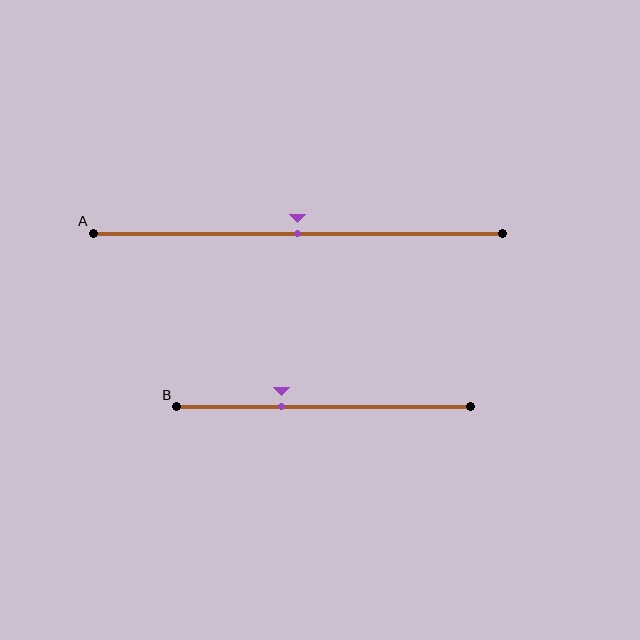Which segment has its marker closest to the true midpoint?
Segment A has its marker closest to the true midpoint.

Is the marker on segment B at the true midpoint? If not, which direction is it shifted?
No, the marker on segment B is shifted to the left by about 14% of the segment length.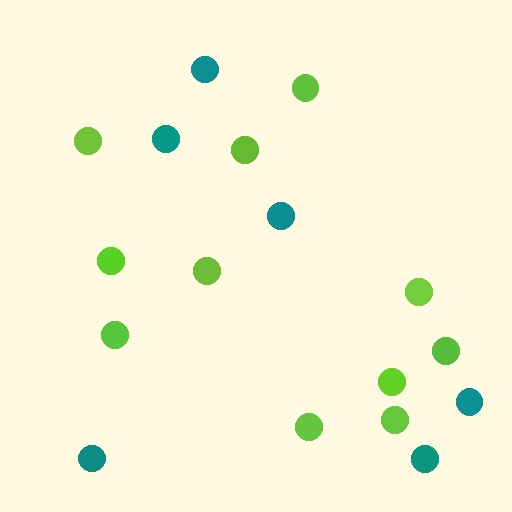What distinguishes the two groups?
There are 2 groups: one group of teal circles (6) and one group of lime circles (11).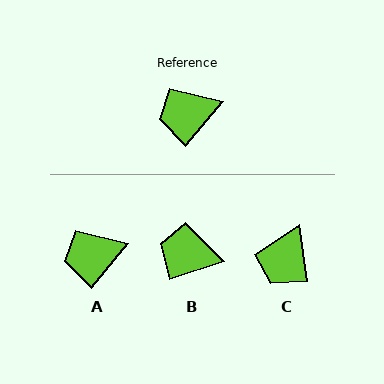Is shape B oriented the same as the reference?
No, it is off by about 32 degrees.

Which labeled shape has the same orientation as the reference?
A.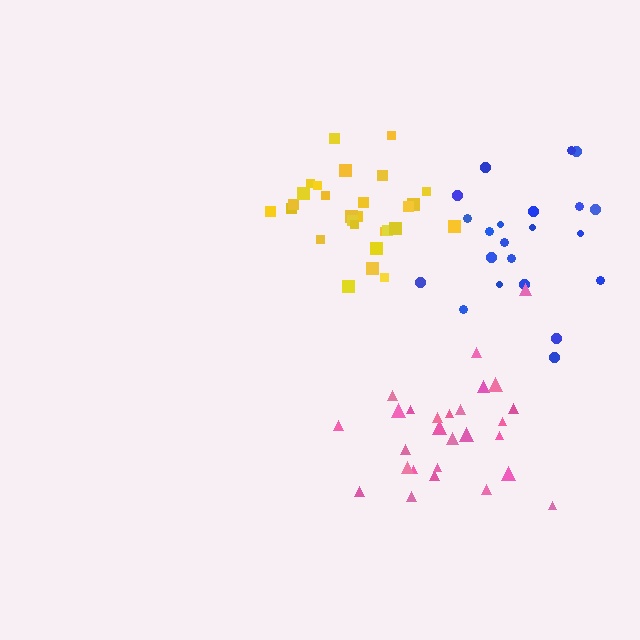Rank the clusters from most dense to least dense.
yellow, pink, blue.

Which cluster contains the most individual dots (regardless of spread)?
Yellow (28).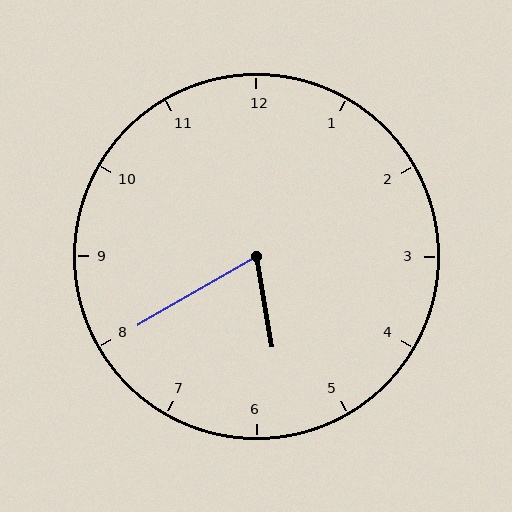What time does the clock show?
5:40.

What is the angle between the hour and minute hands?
Approximately 70 degrees.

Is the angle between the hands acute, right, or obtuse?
It is acute.